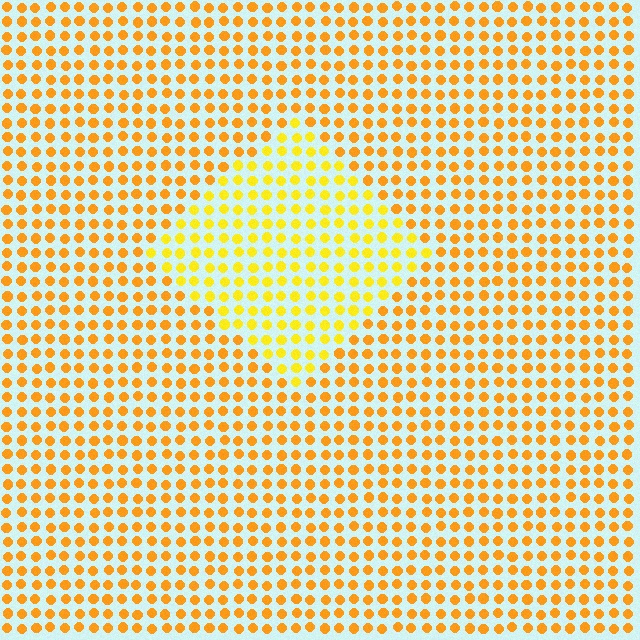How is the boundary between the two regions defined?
The boundary is defined purely by a slight shift in hue (about 21 degrees). Spacing, size, and orientation are identical on both sides.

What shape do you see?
I see a diamond.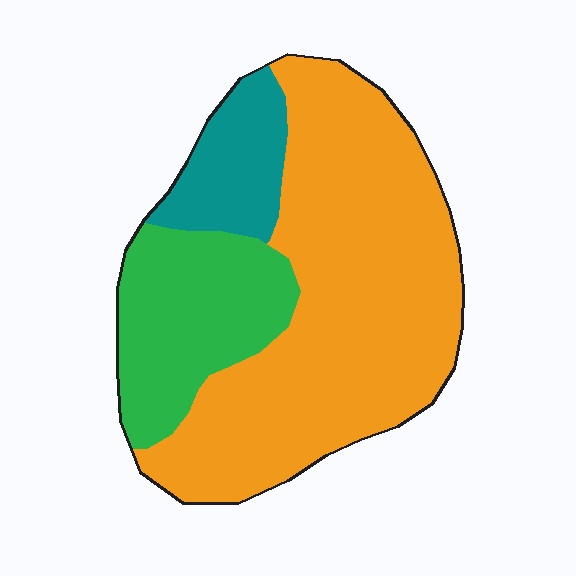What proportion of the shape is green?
Green takes up about one quarter (1/4) of the shape.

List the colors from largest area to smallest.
From largest to smallest: orange, green, teal.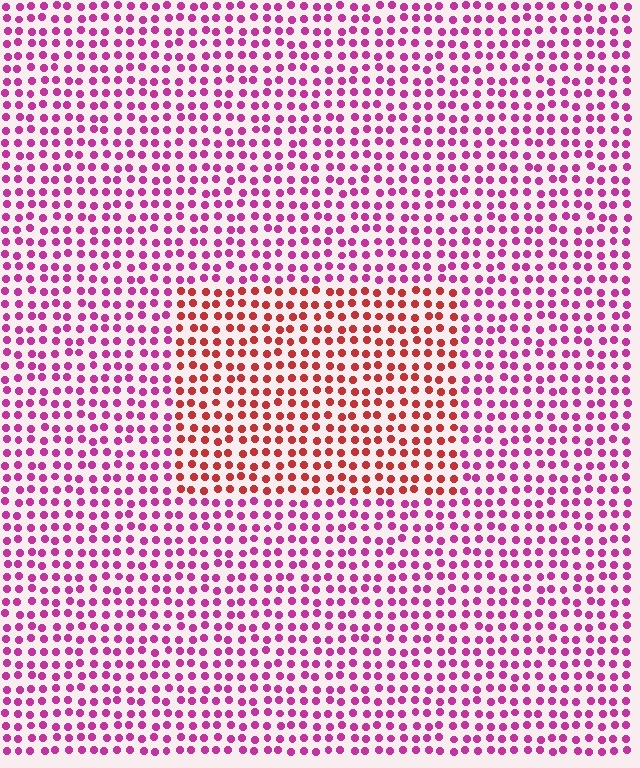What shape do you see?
I see a rectangle.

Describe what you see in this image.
The image is filled with small magenta elements in a uniform arrangement. A rectangle-shaped region is visible where the elements are tinted to a slightly different hue, forming a subtle color boundary.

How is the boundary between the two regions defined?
The boundary is defined purely by a slight shift in hue (about 44 degrees). Spacing, size, and orientation are identical on both sides.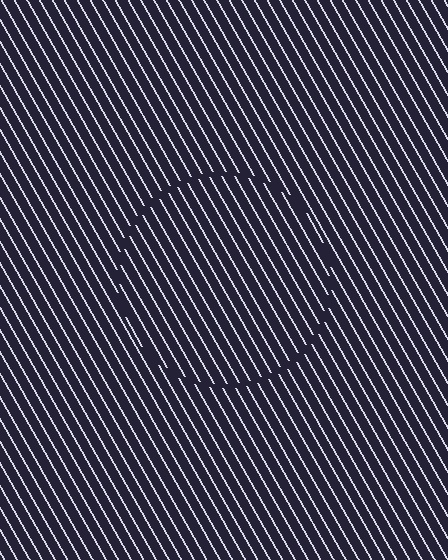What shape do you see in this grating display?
An illusory circle. The interior of the shape contains the same grating, shifted by half a period — the contour is defined by the phase discontinuity where line-ends from the inner and outer gratings abut.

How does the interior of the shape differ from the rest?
The interior of the shape contains the same grating, shifted by half a period — the contour is defined by the phase discontinuity where line-ends from the inner and outer gratings abut.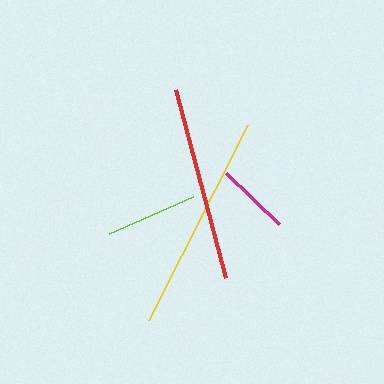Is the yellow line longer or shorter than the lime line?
The yellow line is longer than the lime line.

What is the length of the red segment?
The red segment is approximately 194 pixels long.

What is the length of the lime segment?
The lime segment is approximately 92 pixels long.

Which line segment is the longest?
The yellow line is the longest at approximately 219 pixels.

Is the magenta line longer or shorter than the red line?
The red line is longer than the magenta line.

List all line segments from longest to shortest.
From longest to shortest: yellow, red, lime, magenta.